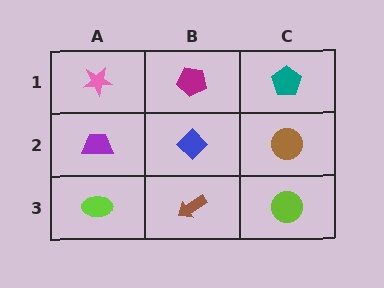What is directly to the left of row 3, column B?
A lime ellipse.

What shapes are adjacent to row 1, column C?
A brown circle (row 2, column C), a magenta pentagon (row 1, column B).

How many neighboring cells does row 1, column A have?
2.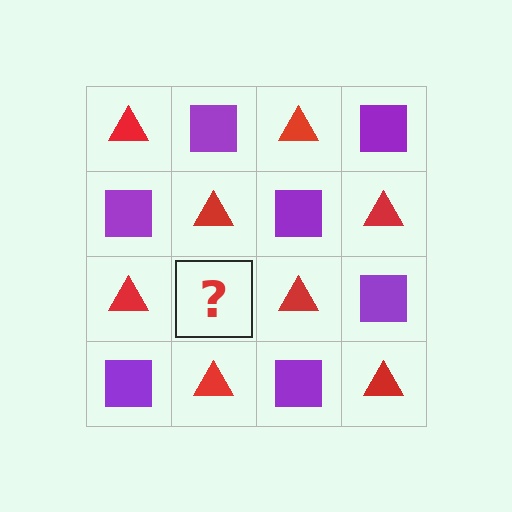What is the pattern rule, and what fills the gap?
The rule is that it alternates red triangle and purple square in a checkerboard pattern. The gap should be filled with a purple square.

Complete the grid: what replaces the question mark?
The question mark should be replaced with a purple square.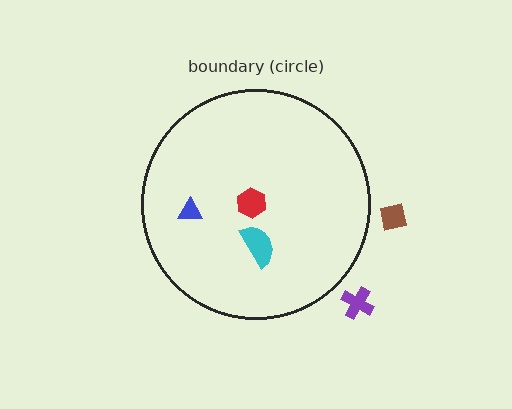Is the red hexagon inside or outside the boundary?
Inside.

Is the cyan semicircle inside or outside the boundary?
Inside.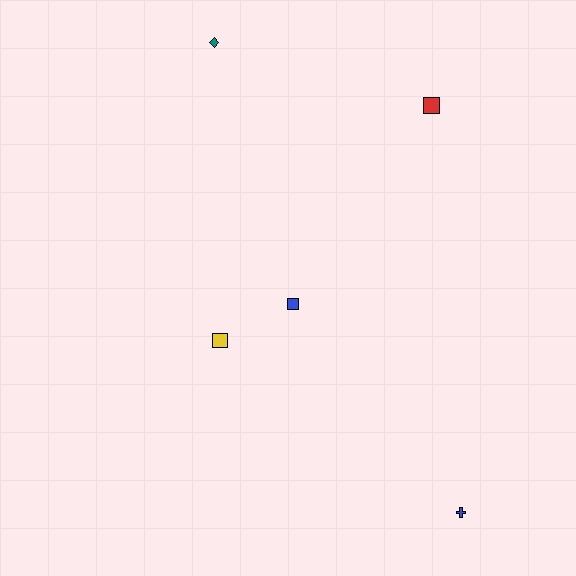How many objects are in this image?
There are 5 objects.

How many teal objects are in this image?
There is 1 teal object.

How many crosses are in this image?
There is 1 cross.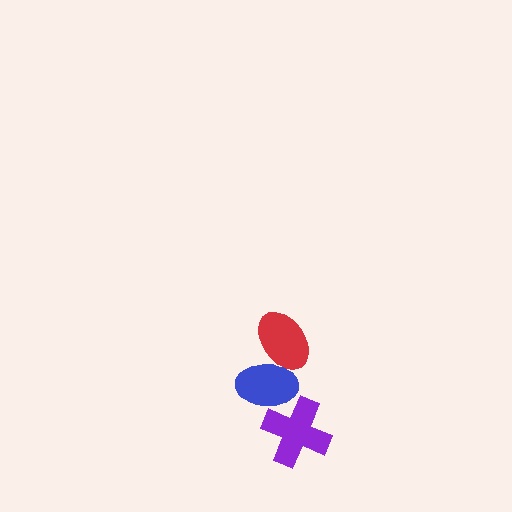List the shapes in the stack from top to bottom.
From top to bottom: the red ellipse, the blue ellipse, the purple cross.